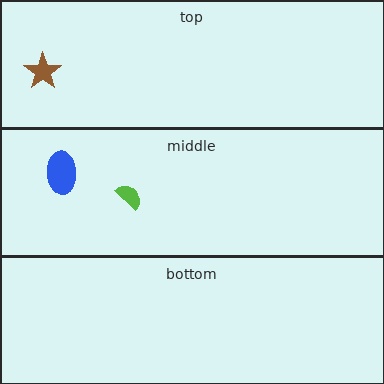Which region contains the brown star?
The top region.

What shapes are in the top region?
The brown star.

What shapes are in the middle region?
The lime semicircle, the blue ellipse.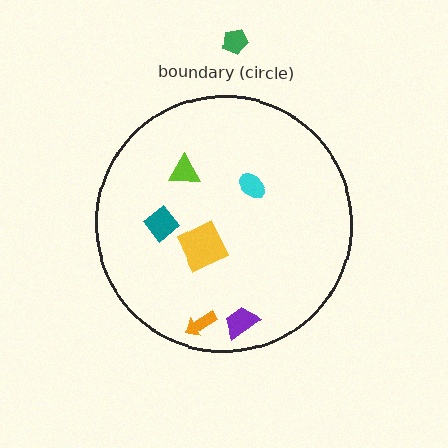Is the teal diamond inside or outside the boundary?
Inside.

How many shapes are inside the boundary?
6 inside, 1 outside.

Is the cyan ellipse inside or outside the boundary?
Inside.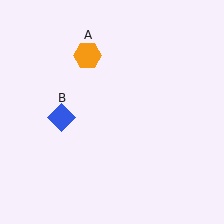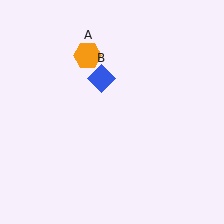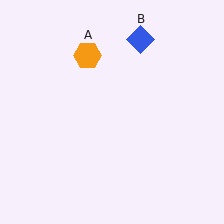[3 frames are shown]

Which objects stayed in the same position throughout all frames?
Orange hexagon (object A) remained stationary.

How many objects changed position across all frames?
1 object changed position: blue diamond (object B).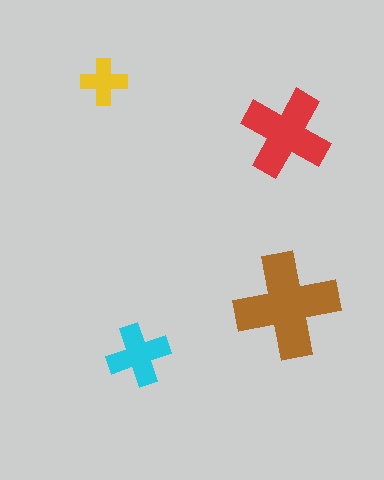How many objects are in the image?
There are 4 objects in the image.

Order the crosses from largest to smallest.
the brown one, the red one, the cyan one, the yellow one.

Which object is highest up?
The yellow cross is topmost.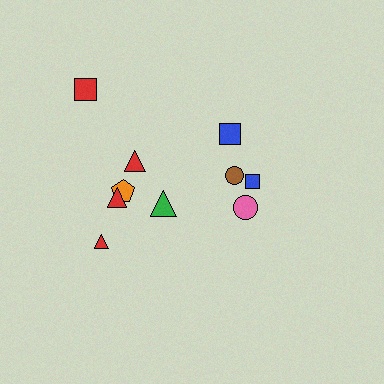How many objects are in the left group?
There are 6 objects.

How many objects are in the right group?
There are 4 objects.